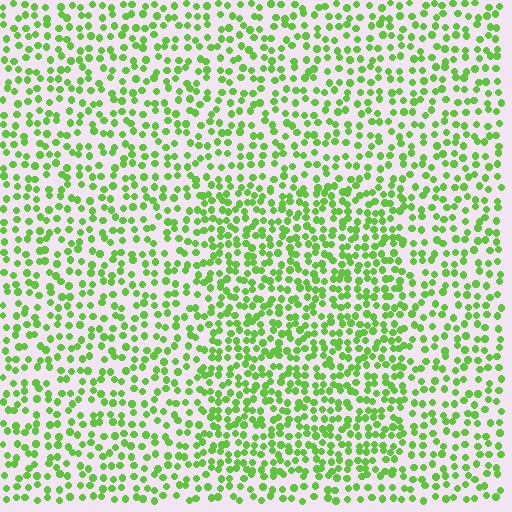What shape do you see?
I see a rectangle.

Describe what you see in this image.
The image contains small lime elements arranged at two different densities. A rectangle-shaped region is visible where the elements are more densely packed than the surrounding area.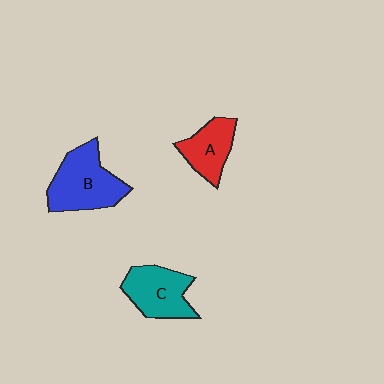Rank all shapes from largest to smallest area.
From largest to smallest: B (blue), C (teal), A (red).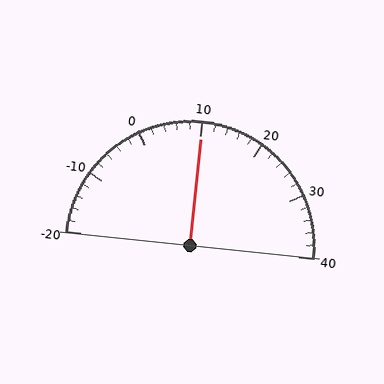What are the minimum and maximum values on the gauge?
The gauge ranges from -20 to 40.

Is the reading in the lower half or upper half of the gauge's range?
The reading is in the upper half of the range (-20 to 40).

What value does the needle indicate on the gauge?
The needle indicates approximately 10.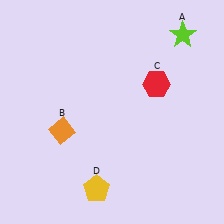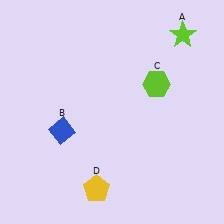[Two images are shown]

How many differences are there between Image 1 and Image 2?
There are 2 differences between the two images.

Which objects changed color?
B changed from orange to blue. C changed from red to lime.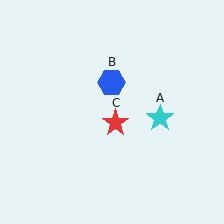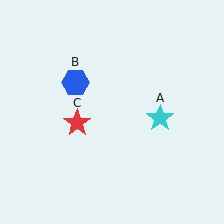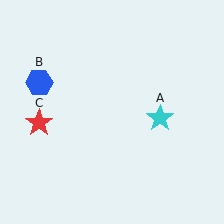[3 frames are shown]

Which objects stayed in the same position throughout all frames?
Cyan star (object A) remained stationary.